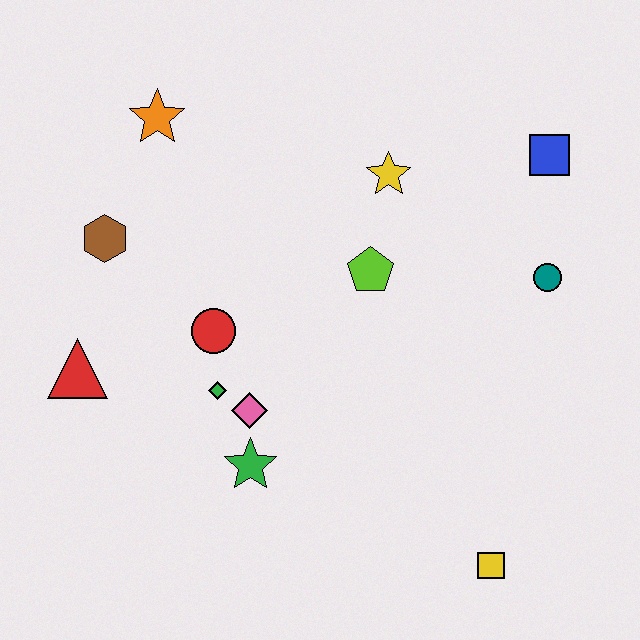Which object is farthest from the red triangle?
The blue square is farthest from the red triangle.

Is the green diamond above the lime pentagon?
No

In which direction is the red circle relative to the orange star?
The red circle is below the orange star.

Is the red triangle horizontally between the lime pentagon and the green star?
No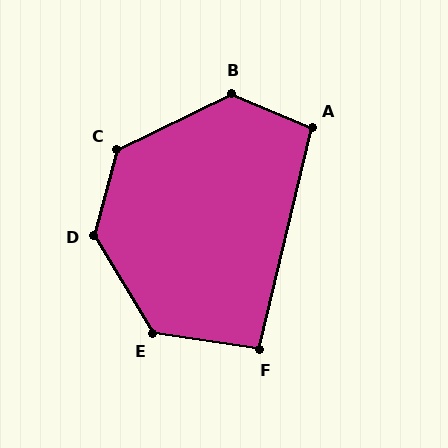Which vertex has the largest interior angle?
D, at approximately 134 degrees.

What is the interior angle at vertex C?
Approximately 131 degrees (obtuse).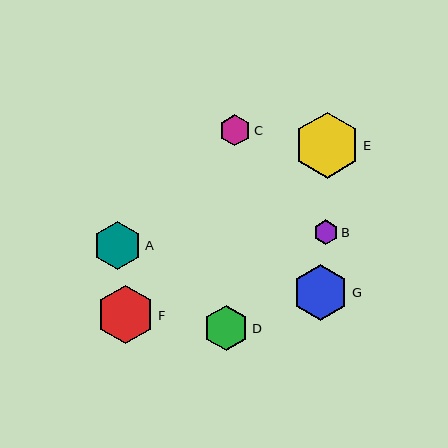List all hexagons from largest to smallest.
From largest to smallest: E, F, G, A, D, C, B.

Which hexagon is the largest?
Hexagon E is the largest with a size of approximately 66 pixels.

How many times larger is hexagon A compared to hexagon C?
Hexagon A is approximately 1.5 times the size of hexagon C.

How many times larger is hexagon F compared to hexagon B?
Hexagon F is approximately 2.3 times the size of hexagon B.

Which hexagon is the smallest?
Hexagon B is the smallest with a size of approximately 25 pixels.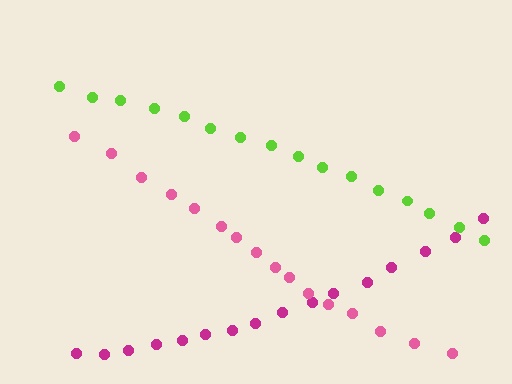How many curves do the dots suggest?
There are 3 distinct paths.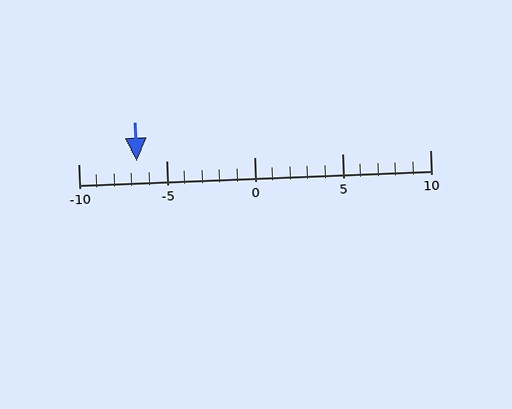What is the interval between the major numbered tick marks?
The major tick marks are spaced 5 units apart.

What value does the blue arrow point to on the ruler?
The blue arrow points to approximately -7.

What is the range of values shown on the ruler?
The ruler shows values from -10 to 10.